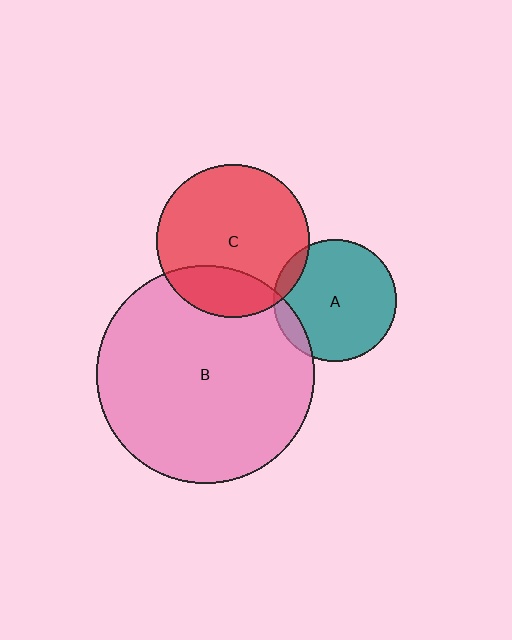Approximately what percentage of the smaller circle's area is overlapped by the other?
Approximately 10%.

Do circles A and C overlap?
Yes.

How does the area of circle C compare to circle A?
Approximately 1.6 times.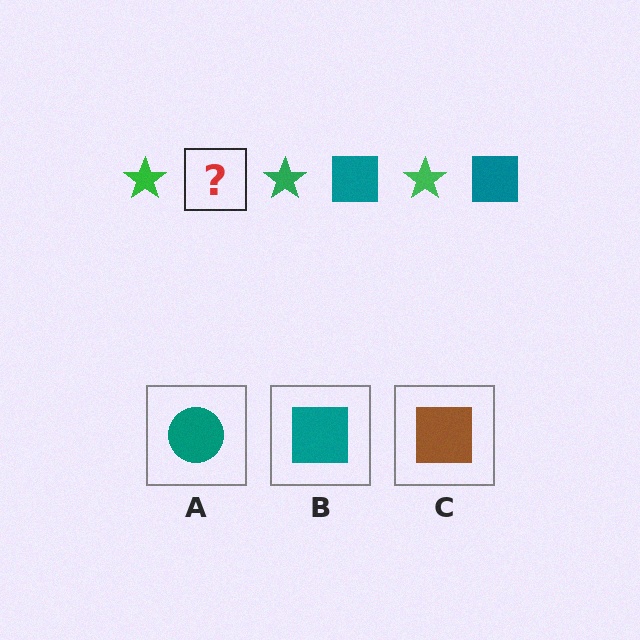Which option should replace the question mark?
Option B.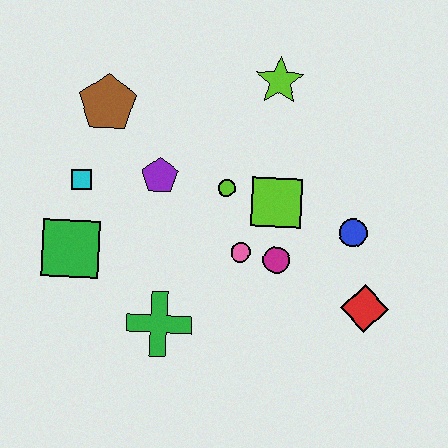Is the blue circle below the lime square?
Yes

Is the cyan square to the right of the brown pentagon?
No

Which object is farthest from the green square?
The red diamond is farthest from the green square.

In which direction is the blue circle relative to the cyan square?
The blue circle is to the right of the cyan square.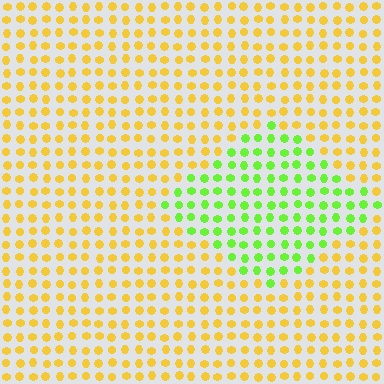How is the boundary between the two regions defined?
The boundary is defined purely by a slight shift in hue (about 58 degrees). Spacing, size, and orientation are identical on both sides.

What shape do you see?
I see a diamond.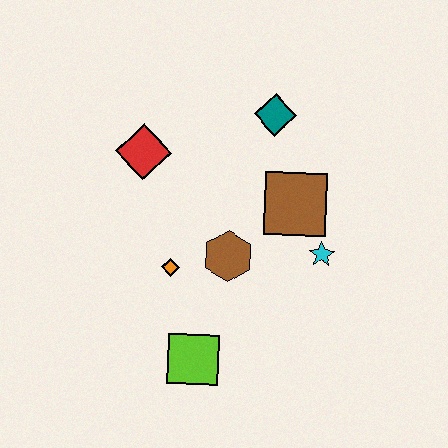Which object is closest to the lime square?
The orange diamond is closest to the lime square.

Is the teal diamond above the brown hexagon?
Yes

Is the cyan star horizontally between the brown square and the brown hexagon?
No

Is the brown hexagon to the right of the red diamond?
Yes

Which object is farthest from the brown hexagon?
The teal diamond is farthest from the brown hexagon.